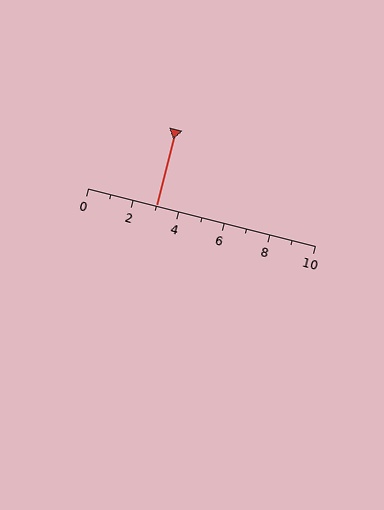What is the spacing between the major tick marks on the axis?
The major ticks are spaced 2 apart.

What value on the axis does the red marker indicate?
The marker indicates approximately 3.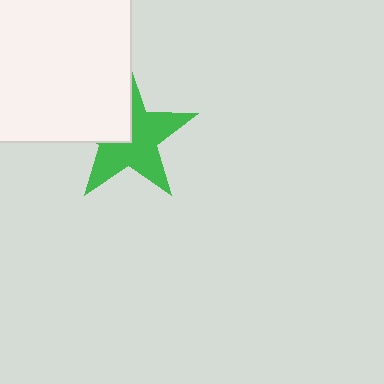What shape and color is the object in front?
The object in front is a white square.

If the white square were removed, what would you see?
You would see the complete green star.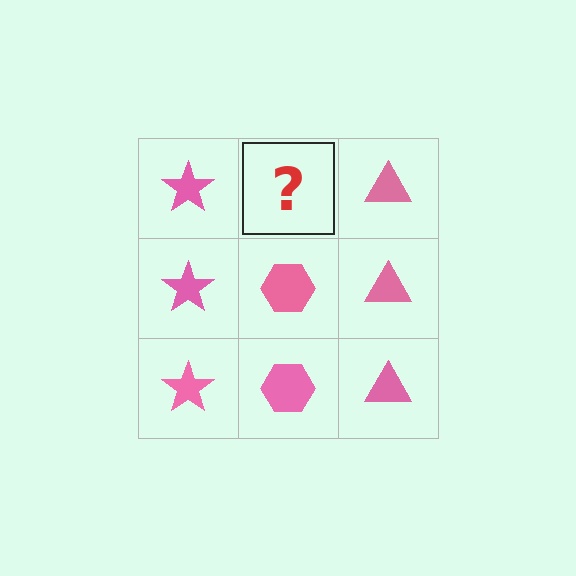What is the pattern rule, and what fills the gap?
The rule is that each column has a consistent shape. The gap should be filled with a pink hexagon.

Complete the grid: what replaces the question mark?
The question mark should be replaced with a pink hexagon.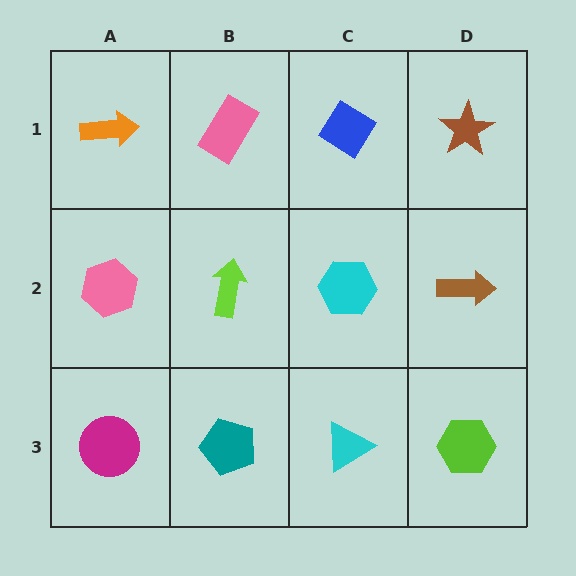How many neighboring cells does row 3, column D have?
2.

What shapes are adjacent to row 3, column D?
A brown arrow (row 2, column D), a cyan triangle (row 3, column C).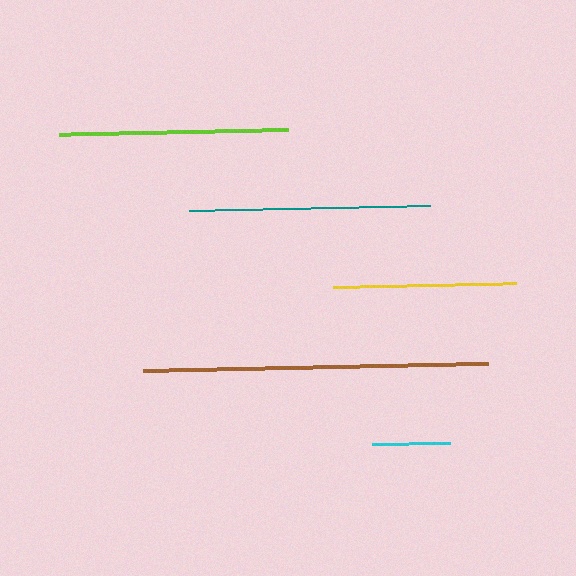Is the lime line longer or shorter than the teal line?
The teal line is longer than the lime line.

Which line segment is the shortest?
The cyan line is the shortest at approximately 78 pixels.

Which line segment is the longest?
The brown line is the longest at approximately 345 pixels.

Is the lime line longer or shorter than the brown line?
The brown line is longer than the lime line.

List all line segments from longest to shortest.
From longest to shortest: brown, teal, lime, yellow, cyan.